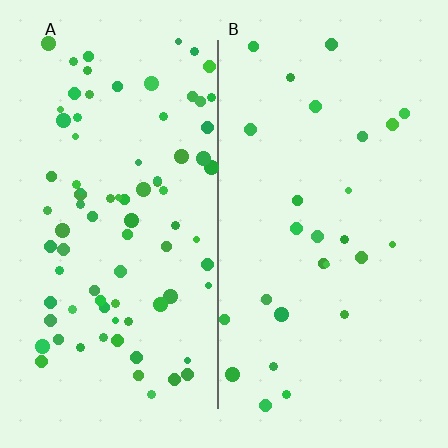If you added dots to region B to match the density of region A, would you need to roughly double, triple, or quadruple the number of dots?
Approximately triple.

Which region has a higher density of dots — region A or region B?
A (the left).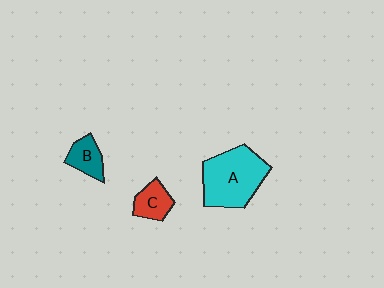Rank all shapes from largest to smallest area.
From largest to smallest: A (cyan), C (red), B (teal).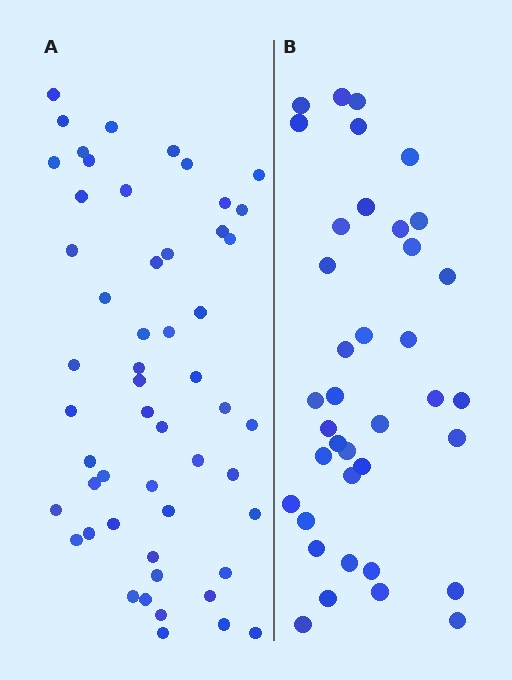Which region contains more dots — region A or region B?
Region A (the left region) has more dots.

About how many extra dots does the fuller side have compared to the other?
Region A has approximately 15 more dots than region B.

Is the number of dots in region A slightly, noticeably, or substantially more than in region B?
Region A has noticeably more, but not dramatically so. The ratio is roughly 1.4 to 1.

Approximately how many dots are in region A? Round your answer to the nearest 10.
About 50 dots. (The exact count is 53, which rounds to 50.)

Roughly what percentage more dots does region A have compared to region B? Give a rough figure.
About 40% more.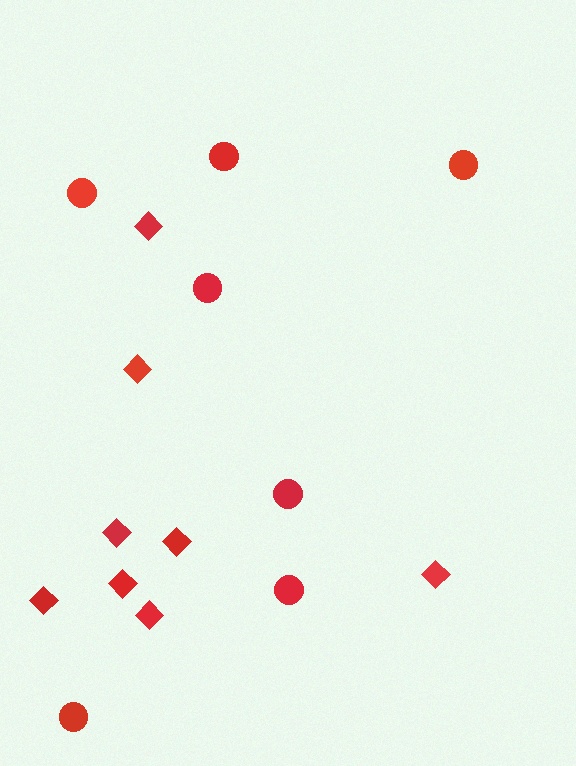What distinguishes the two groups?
There are 2 groups: one group of circles (7) and one group of diamonds (8).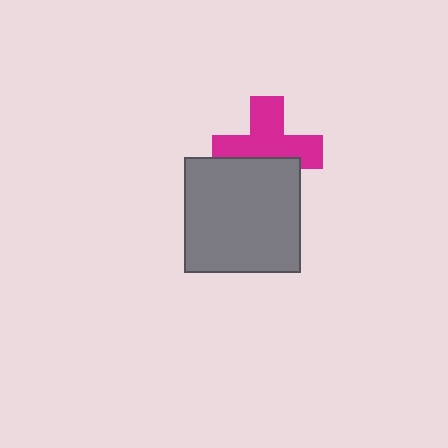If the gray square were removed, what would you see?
You would see the complete magenta cross.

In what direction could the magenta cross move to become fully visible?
The magenta cross could move up. That would shift it out from behind the gray square entirely.